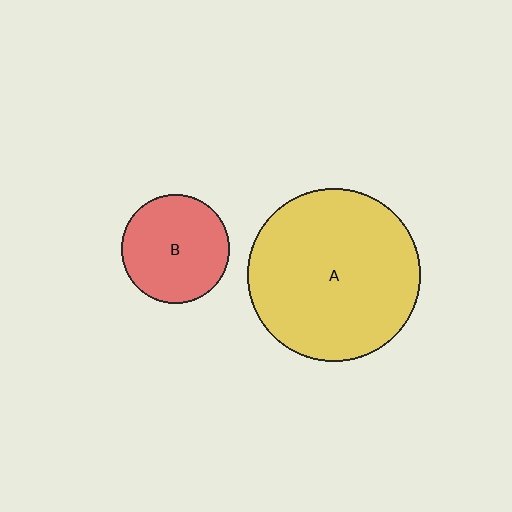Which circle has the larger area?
Circle A (yellow).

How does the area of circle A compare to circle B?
Approximately 2.5 times.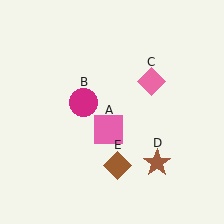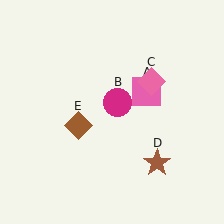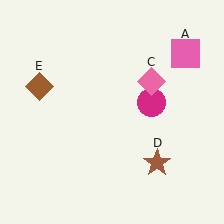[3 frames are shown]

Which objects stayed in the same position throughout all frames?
Pink diamond (object C) and brown star (object D) remained stationary.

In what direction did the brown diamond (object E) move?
The brown diamond (object E) moved up and to the left.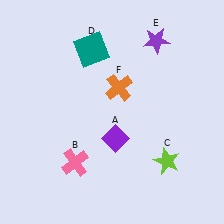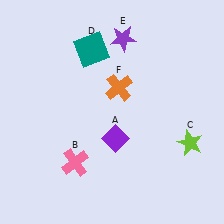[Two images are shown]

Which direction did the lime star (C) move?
The lime star (C) moved right.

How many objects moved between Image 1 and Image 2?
2 objects moved between the two images.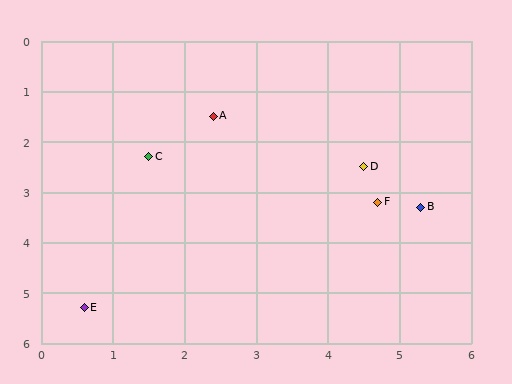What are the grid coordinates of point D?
Point D is at approximately (4.5, 2.5).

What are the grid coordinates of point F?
Point F is at approximately (4.7, 3.2).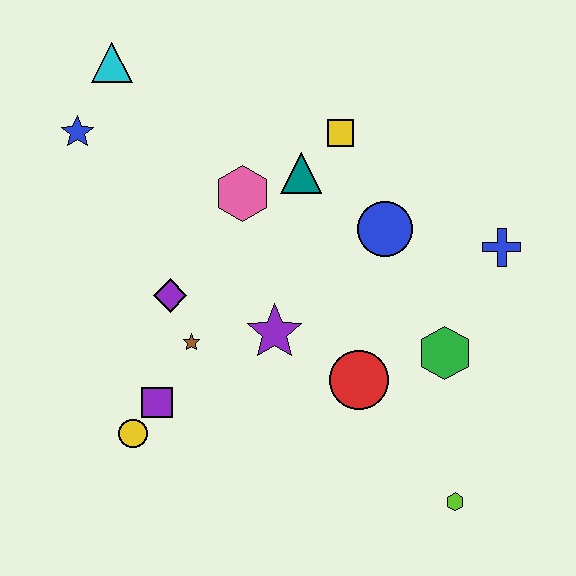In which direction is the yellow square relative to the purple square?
The yellow square is above the purple square.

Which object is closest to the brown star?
The purple diamond is closest to the brown star.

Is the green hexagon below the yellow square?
Yes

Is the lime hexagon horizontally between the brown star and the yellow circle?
No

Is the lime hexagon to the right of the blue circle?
Yes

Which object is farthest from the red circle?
The cyan triangle is farthest from the red circle.